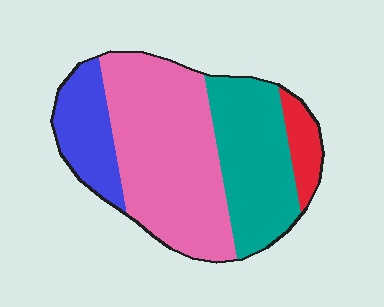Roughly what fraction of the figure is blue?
Blue covers about 15% of the figure.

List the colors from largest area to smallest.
From largest to smallest: pink, teal, blue, red.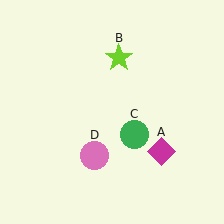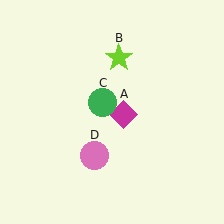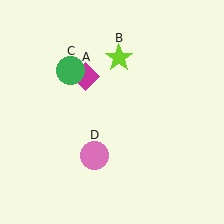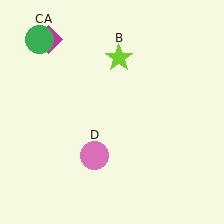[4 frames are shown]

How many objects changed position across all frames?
2 objects changed position: magenta diamond (object A), green circle (object C).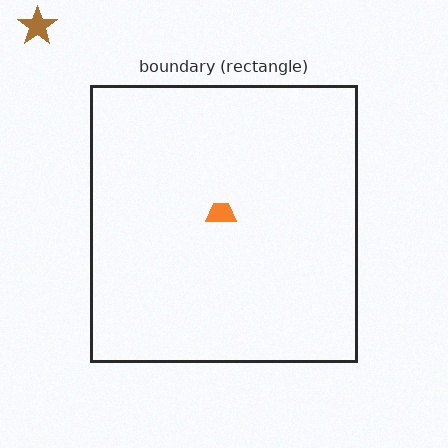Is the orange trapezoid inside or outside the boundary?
Inside.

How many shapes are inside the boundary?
1 inside, 1 outside.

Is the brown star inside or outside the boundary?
Outside.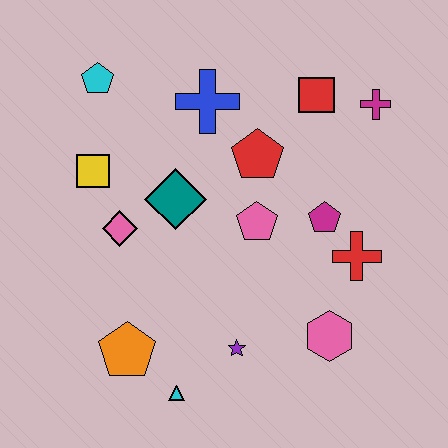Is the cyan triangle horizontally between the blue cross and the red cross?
No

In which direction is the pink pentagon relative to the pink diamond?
The pink pentagon is to the right of the pink diamond.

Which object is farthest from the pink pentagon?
The cyan pentagon is farthest from the pink pentagon.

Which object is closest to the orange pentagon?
The cyan triangle is closest to the orange pentagon.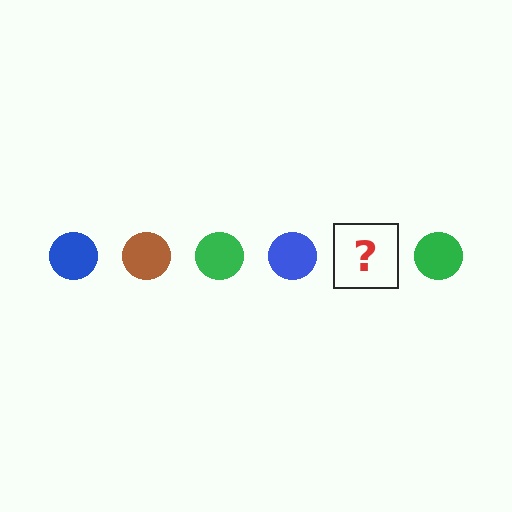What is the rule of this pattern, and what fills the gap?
The rule is that the pattern cycles through blue, brown, green circles. The gap should be filled with a brown circle.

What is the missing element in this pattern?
The missing element is a brown circle.